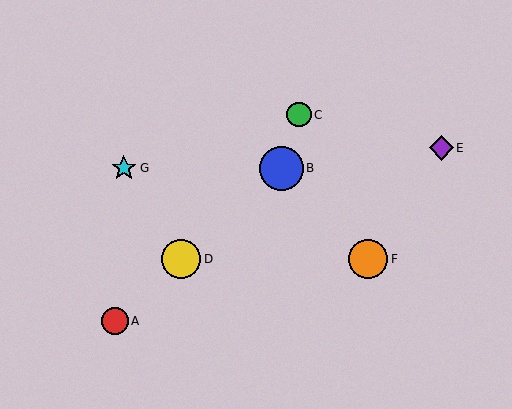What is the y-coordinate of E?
Object E is at y≈148.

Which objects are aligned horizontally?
Objects D, F are aligned horizontally.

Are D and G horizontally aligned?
No, D is at y≈259 and G is at y≈168.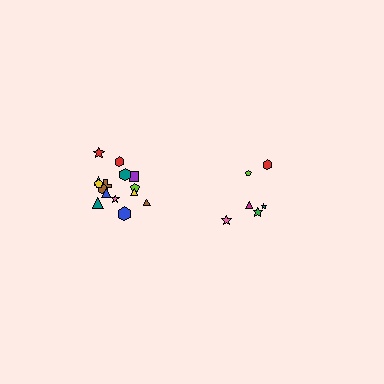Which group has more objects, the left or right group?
The left group.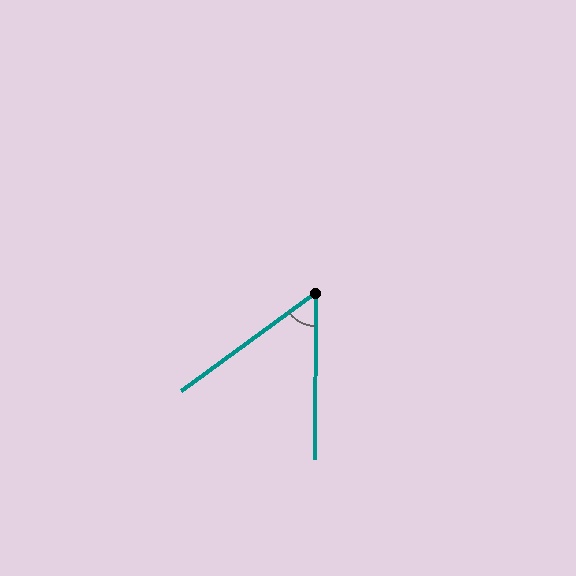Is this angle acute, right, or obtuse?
It is acute.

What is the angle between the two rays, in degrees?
Approximately 53 degrees.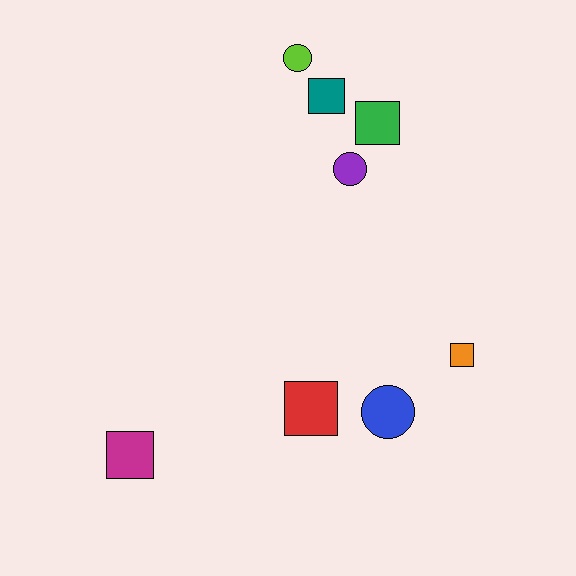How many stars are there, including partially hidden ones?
There are no stars.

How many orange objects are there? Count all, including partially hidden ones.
There is 1 orange object.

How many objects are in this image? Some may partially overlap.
There are 8 objects.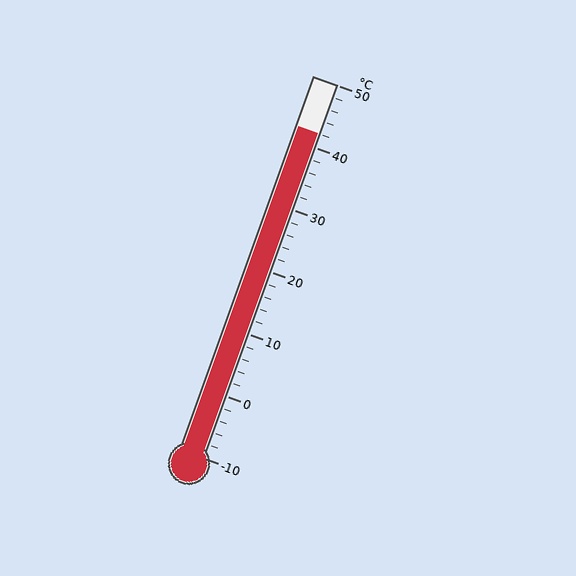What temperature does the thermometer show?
The thermometer shows approximately 42°C.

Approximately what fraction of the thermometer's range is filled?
The thermometer is filled to approximately 85% of its range.